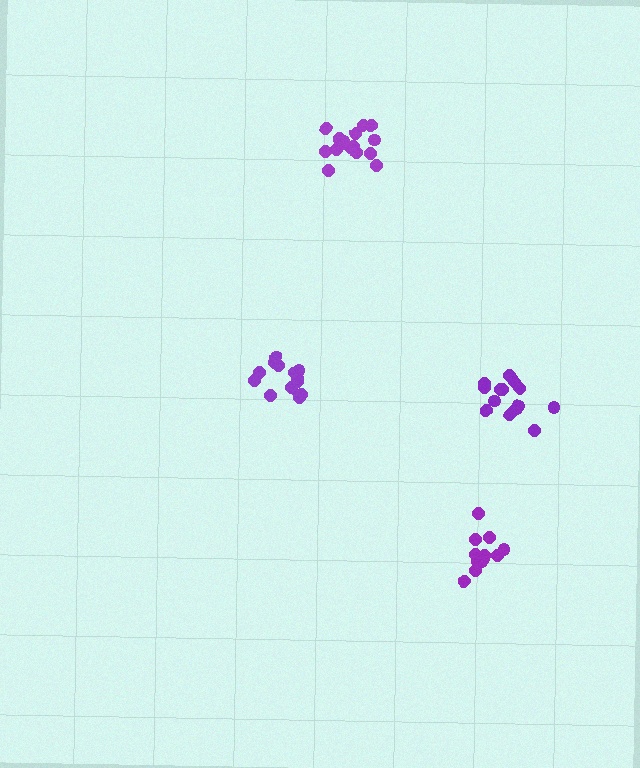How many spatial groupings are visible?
There are 4 spatial groupings.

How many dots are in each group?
Group 1: 14 dots, Group 2: 12 dots, Group 3: 13 dots, Group 4: 18 dots (57 total).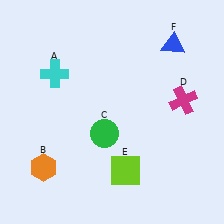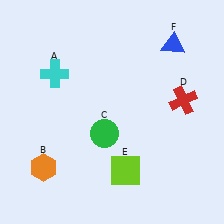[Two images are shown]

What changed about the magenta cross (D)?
In Image 1, D is magenta. In Image 2, it changed to red.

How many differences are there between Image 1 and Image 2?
There is 1 difference between the two images.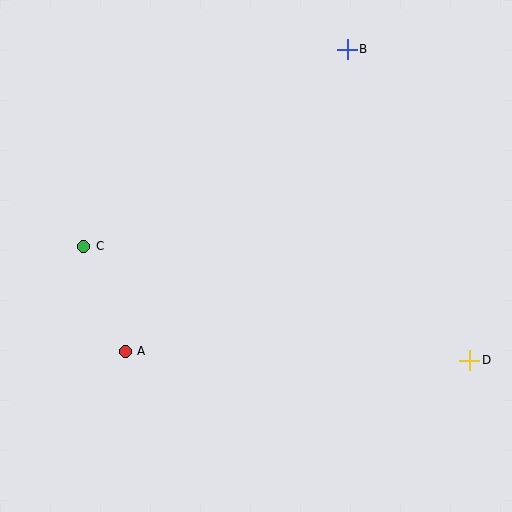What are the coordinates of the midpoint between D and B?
The midpoint between D and B is at (409, 205).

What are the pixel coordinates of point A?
Point A is at (125, 351).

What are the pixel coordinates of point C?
Point C is at (84, 246).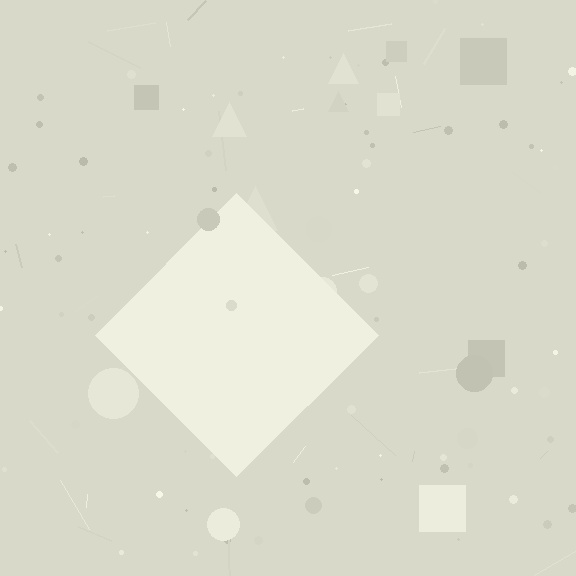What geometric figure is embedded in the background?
A diamond is embedded in the background.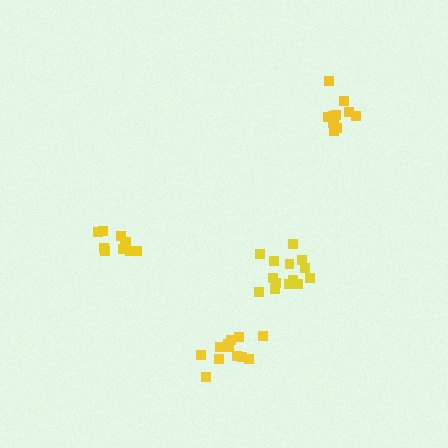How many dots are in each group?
Group 1: 12 dots, Group 2: 10 dots, Group 3: 11 dots, Group 4: 14 dots (47 total).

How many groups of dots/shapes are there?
There are 4 groups.